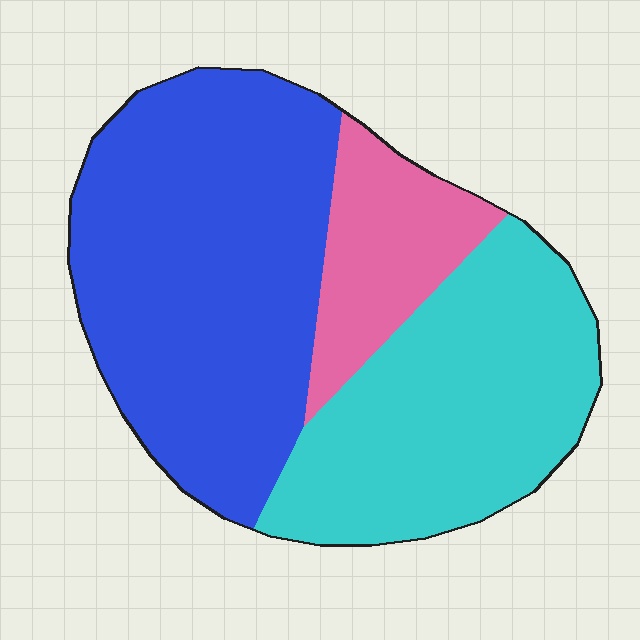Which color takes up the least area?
Pink, at roughly 15%.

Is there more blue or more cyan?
Blue.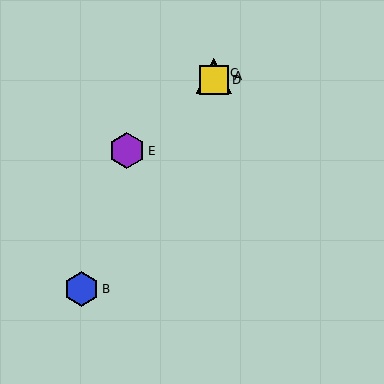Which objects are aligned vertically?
Objects A, C, D are aligned vertically.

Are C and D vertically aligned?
Yes, both are at x≈214.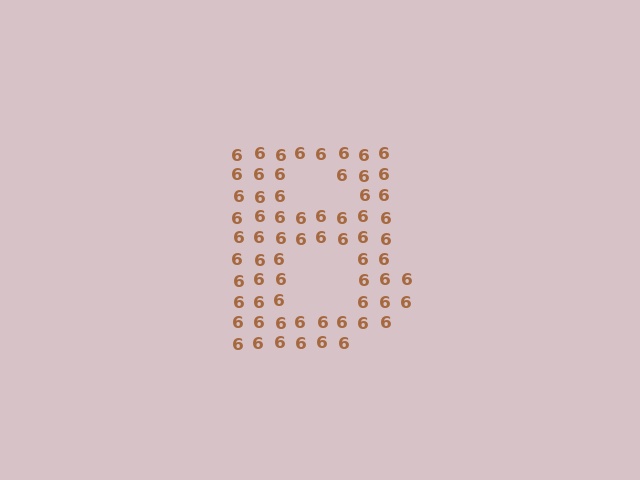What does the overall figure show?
The overall figure shows the letter B.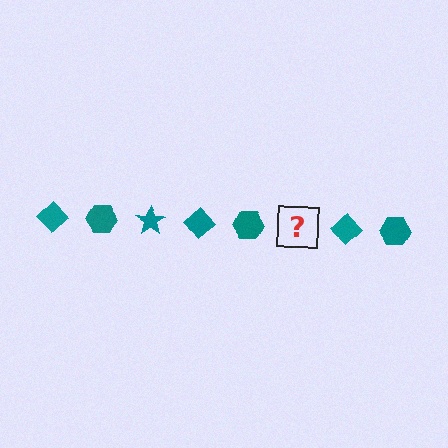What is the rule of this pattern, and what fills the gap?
The rule is that the pattern cycles through diamond, hexagon, star shapes in teal. The gap should be filled with a teal star.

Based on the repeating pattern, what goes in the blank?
The blank should be a teal star.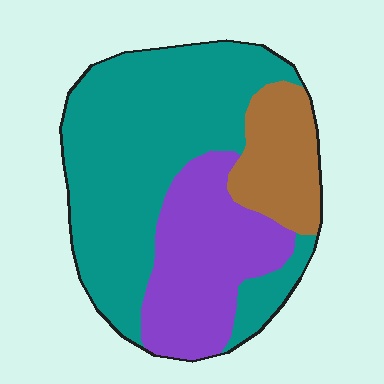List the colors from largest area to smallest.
From largest to smallest: teal, purple, brown.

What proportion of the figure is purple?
Purple takes up about one quarter (1/4) of the figure.